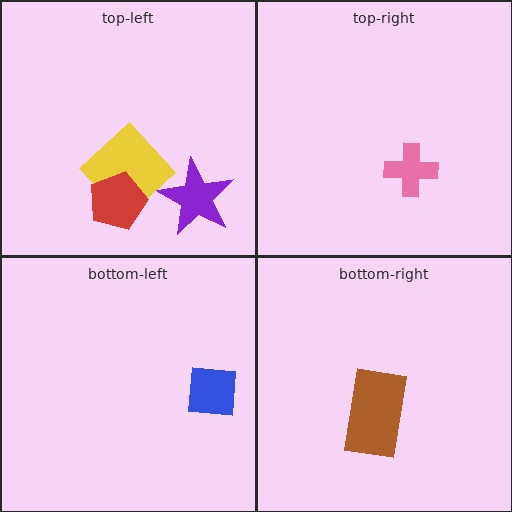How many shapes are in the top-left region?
3.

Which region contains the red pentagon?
The top-left region.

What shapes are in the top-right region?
The pink cross.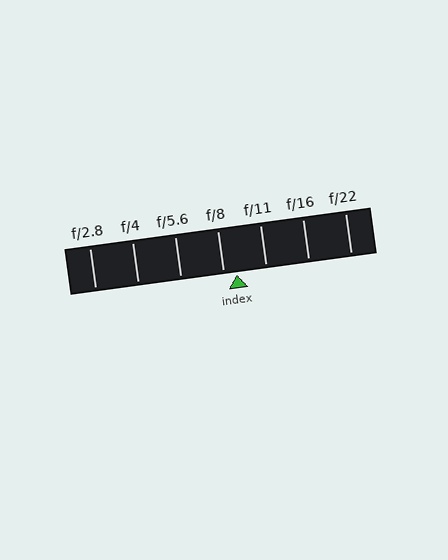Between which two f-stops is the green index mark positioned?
The index mark is between f/8 and f/11.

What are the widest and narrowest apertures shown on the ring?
The widest aperture shown is f/2.8 and the narrowest is f/22.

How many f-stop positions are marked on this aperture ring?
There are 7 f-stop positions marked.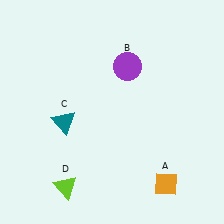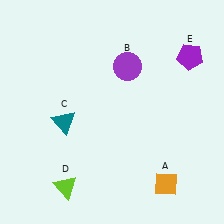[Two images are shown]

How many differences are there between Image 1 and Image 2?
There is 1 difference between the two images.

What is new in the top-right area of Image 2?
A purple pentagon (E) was added in the top-right area of Image 2.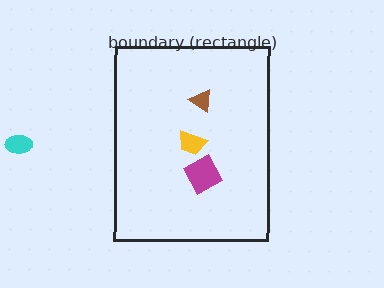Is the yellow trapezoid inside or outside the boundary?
Inside.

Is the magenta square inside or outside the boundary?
Inside.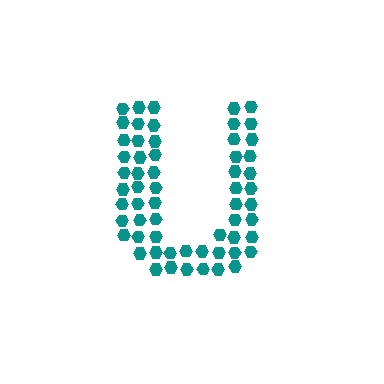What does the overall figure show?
The overall figure shows the letter U.